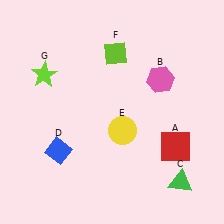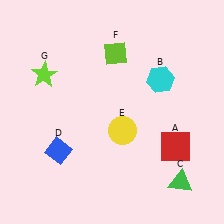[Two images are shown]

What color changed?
The hexagon (B) changed from pink in Image 1 to cyan in Image 2.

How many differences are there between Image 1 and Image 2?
There is 1 difference between the two images.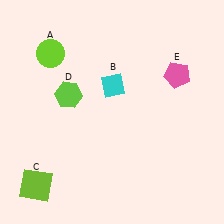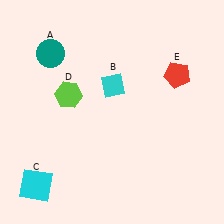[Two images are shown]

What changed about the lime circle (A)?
In Image 1, A is lime. In Image 2, it changed to teal.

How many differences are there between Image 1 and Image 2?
There are 3 differences between the two images.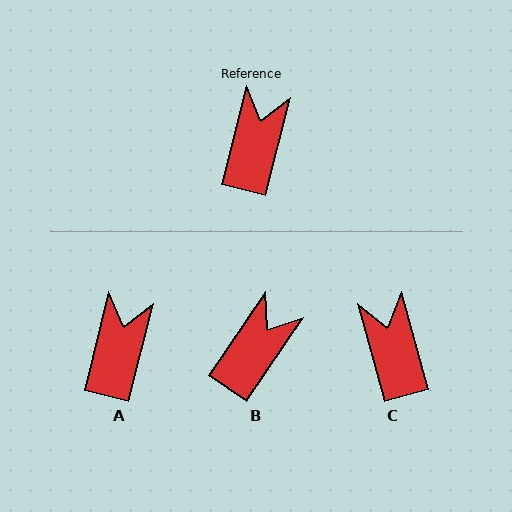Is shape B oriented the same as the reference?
No, it is off by about 20 degrees.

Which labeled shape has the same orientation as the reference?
A.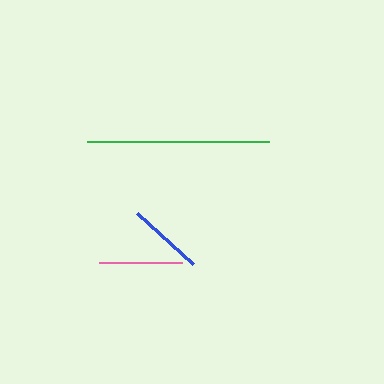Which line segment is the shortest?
The blue line is the shortest at approximately 75 pixels.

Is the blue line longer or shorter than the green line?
The green line is longer than the blue line.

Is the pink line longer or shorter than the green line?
The green line is longer than the pink line.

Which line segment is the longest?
The green line is the longest at approximately 181 pixels.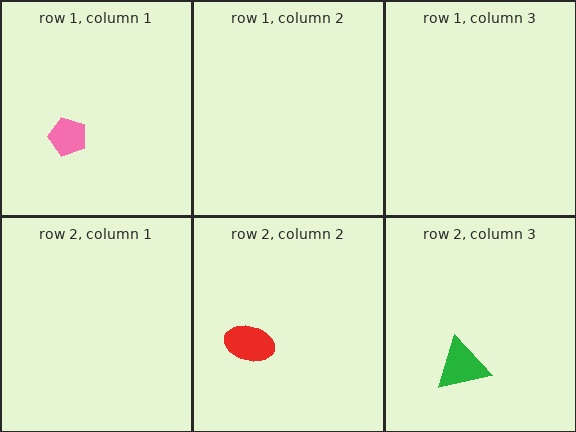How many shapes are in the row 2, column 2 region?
1.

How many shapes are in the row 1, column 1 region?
1.